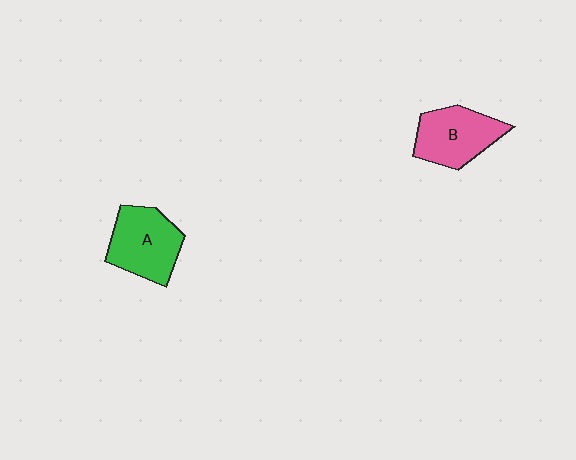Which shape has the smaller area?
Shape B (pink).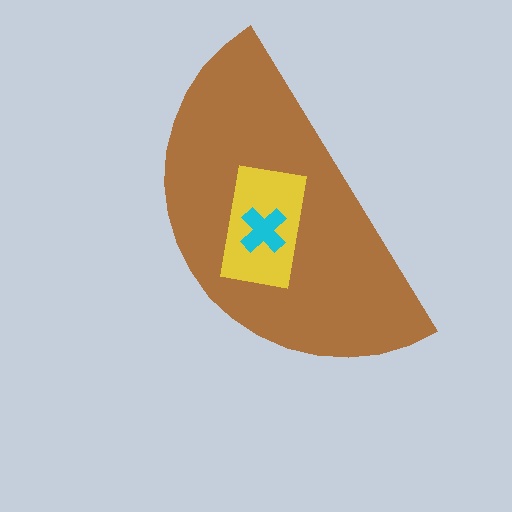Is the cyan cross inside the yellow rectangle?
Yes.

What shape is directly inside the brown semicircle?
The yellow rectangle.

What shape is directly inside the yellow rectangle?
The cyan cross.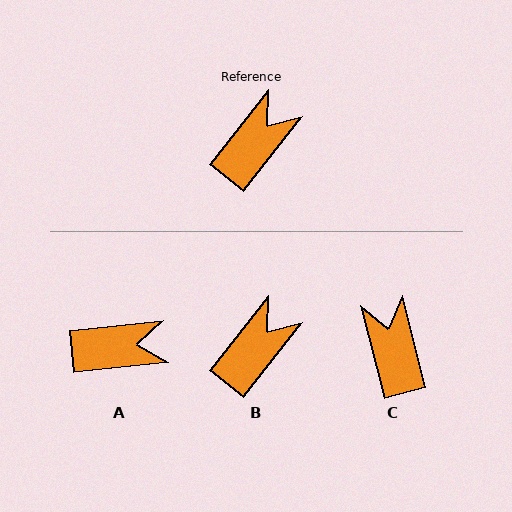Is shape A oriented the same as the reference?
No, it is off by about 46 degrees.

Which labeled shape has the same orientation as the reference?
B.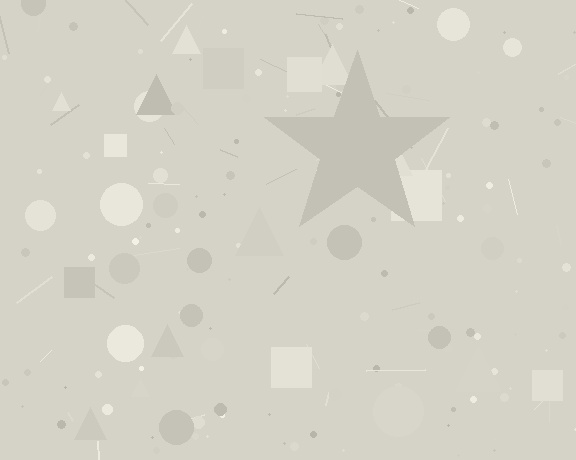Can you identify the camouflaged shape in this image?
The camouflaged shape is a star.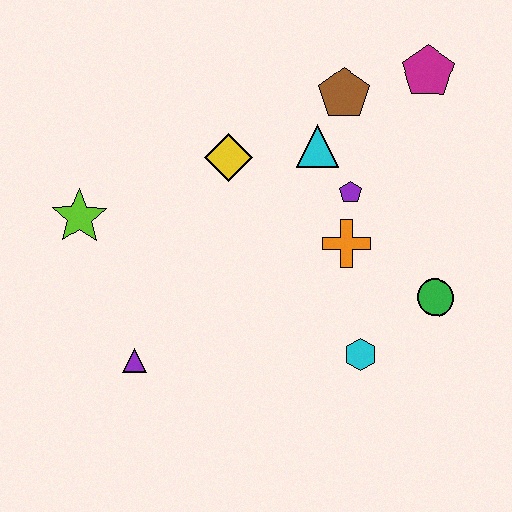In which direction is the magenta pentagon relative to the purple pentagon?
The magenta pentagon is above the purple pentagon.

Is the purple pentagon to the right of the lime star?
Yes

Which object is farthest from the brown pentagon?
The purple triangle is farthest from the brown pentagon.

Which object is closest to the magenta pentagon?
The brown pentagon is closest to the magenta pentagon.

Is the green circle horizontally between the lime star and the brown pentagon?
No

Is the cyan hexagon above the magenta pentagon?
No